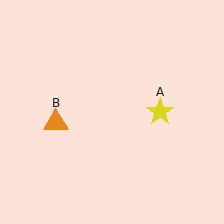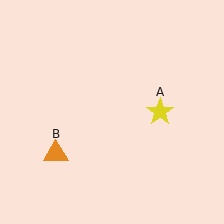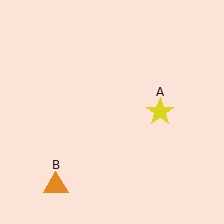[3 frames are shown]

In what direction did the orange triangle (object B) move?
The orange triangle (object B) moved down.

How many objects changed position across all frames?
1 object changed position: orange triangle (object B).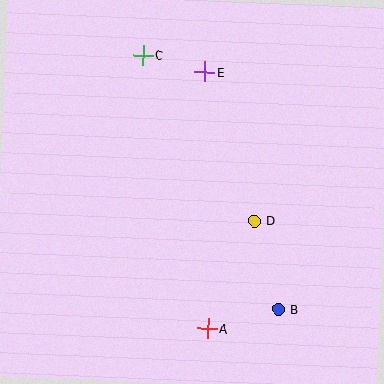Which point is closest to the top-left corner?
Point C is closest to the top-left corner.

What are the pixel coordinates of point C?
Point C is at (143, 55).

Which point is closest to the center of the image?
Point D at (254, 221) is closest to the center.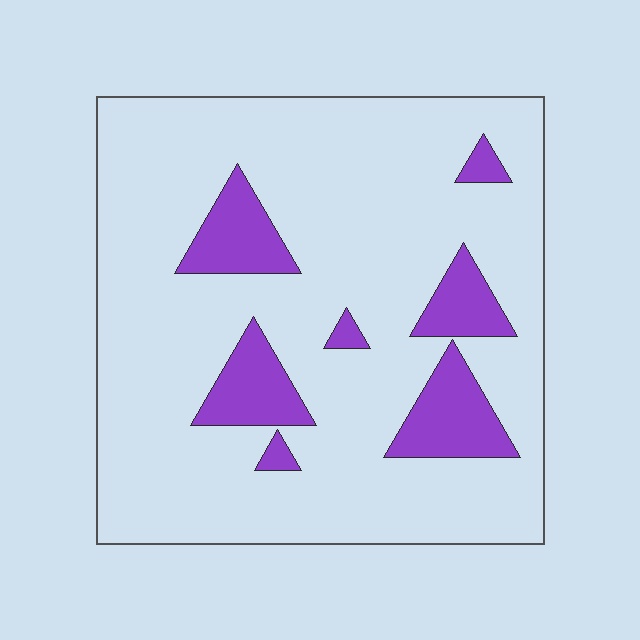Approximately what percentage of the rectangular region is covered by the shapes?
Approximately 15%.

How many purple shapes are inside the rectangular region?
7.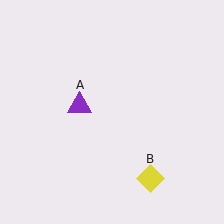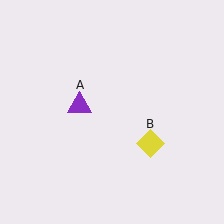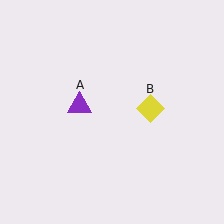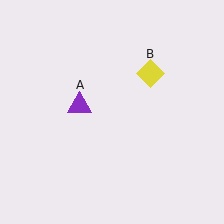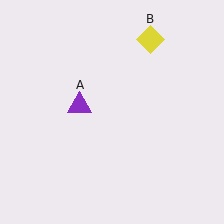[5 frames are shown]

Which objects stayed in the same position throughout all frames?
Purple triangle (object A) remained stationary.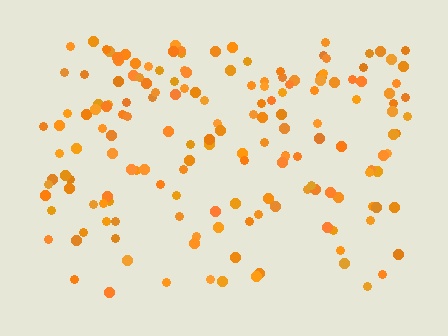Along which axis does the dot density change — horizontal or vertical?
Vertical.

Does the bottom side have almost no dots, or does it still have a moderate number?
Still a moderate number, just noticeably fewer than the top.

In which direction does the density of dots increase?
From bottom to top, with the top side densest.